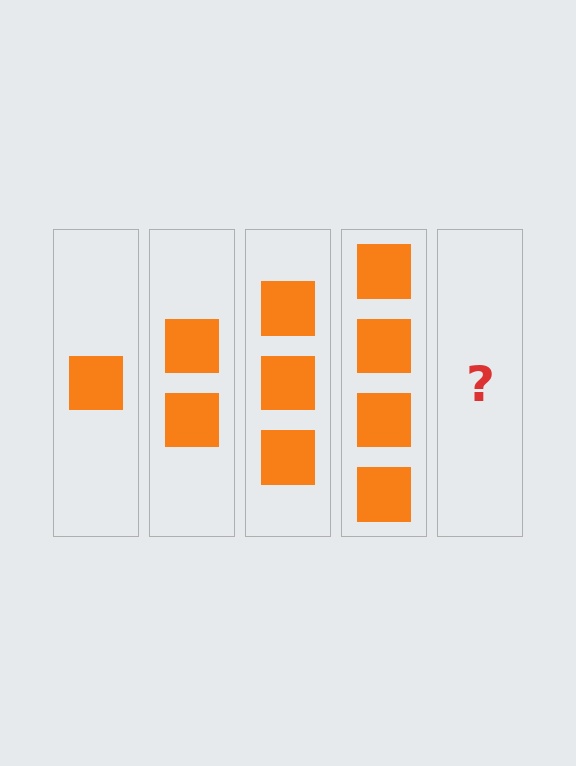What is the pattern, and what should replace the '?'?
The pattern is that each step adds one more square. The '?' should be 5 squares.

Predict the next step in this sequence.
The next step is 5 squares.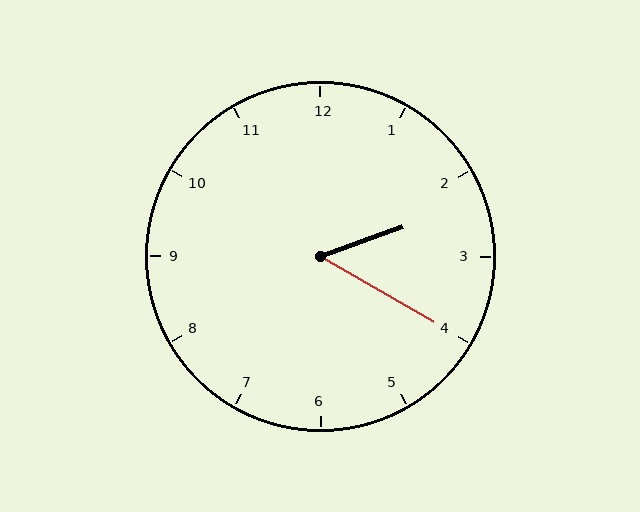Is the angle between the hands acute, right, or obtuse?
It is acute.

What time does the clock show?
2:20.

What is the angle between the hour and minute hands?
Approximately 50 degrees.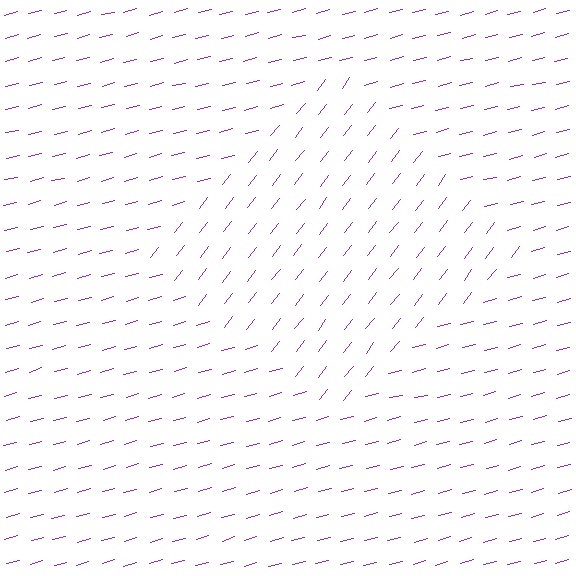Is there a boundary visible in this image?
Yes, there is a texture boundary formed by a change in line orientation.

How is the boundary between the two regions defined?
The boundary is defined purely by a change in line orientation (approximately 37 degrees difference). All lines are the same color and thickness.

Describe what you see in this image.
The image is filled with small purple line segments. A diamond region in the image has lines oriented differently from the surrounding lines, creating a visible texture boundary.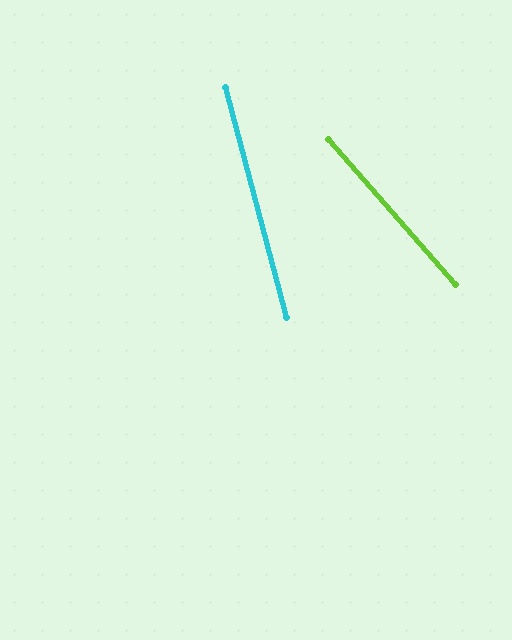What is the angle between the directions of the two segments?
Approximately 27 degrees.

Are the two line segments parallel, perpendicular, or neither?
Neither parallel nor perpendicular — they differ by about 27°.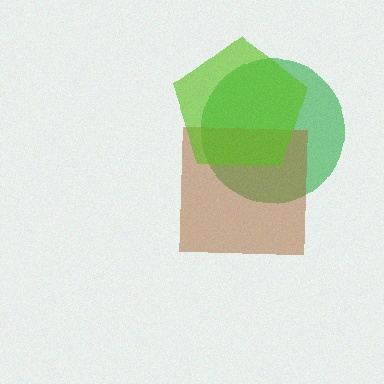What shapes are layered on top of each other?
The layered shapes are: a green circle, a brown square, a lime pentagon.